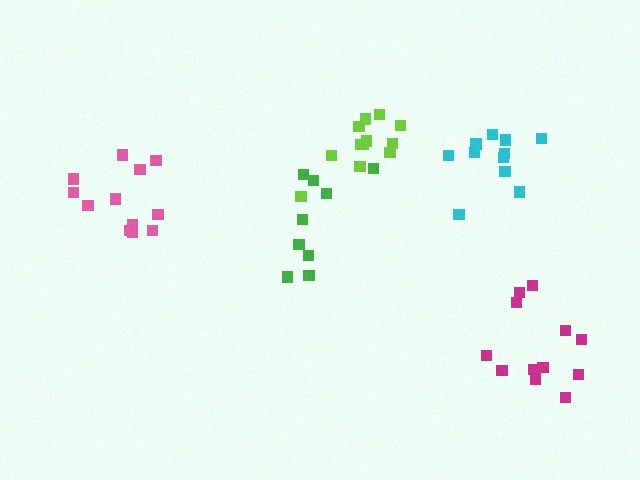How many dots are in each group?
Group 1: 12 dots, Group 2: 11 dots, Group 3: 9 dots, Group 4: 12 dots, Group 5: 12 dots (56 total).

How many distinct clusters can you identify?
There are 5 distinct clusters.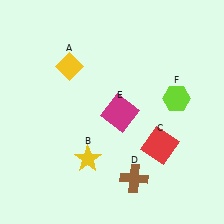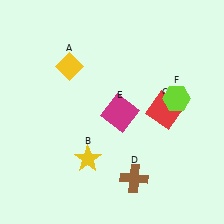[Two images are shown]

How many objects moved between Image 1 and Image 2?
1 object moved between the two images.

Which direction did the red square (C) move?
The red square (C) moved up.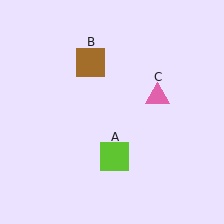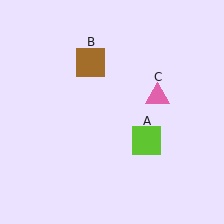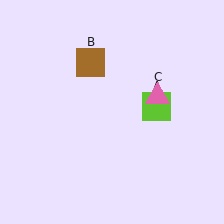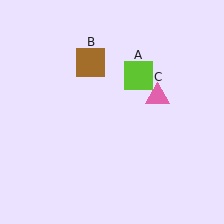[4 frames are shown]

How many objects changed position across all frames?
1 object changed position: lime square (object A).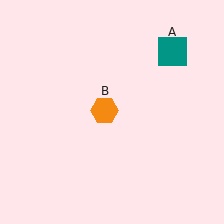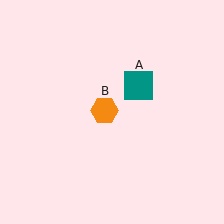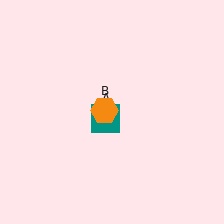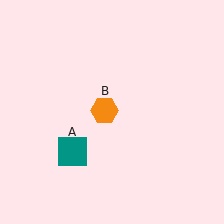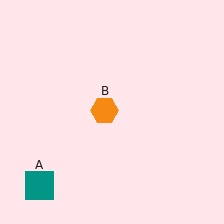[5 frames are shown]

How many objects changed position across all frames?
1 object changed position: teal square (object A).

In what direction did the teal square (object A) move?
The teal square (object A) moved down and to the left.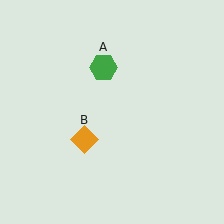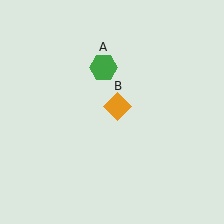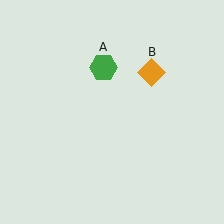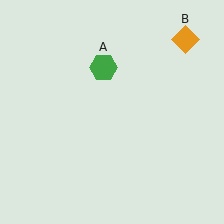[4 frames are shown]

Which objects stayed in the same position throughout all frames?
Green hexagon (object A) remained stationary.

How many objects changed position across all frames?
1 object changed position: orange diamond (object B).